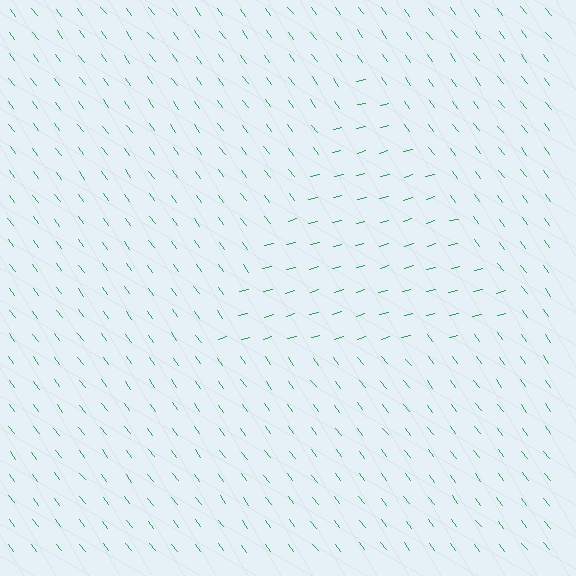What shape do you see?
I see a triangle.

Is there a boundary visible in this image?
Yes, there is a texture boundary formed by a change in line orientation.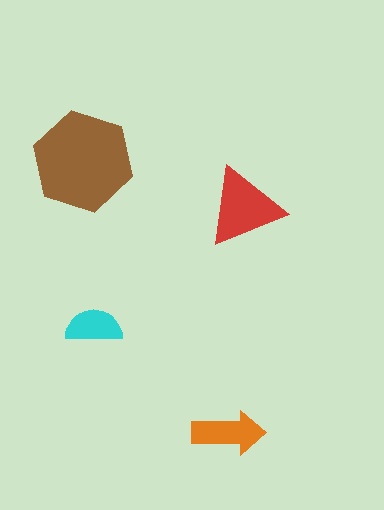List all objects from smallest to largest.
The cyan semicircle, the orange arrow, the red triangle, the brown hexagon.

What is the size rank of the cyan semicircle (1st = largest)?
4th.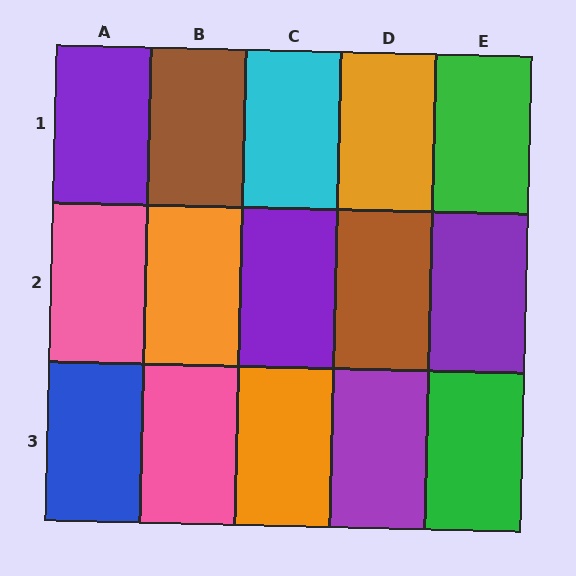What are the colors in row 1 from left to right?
Purple, brown, cyan, orange, green.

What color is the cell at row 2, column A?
Pink.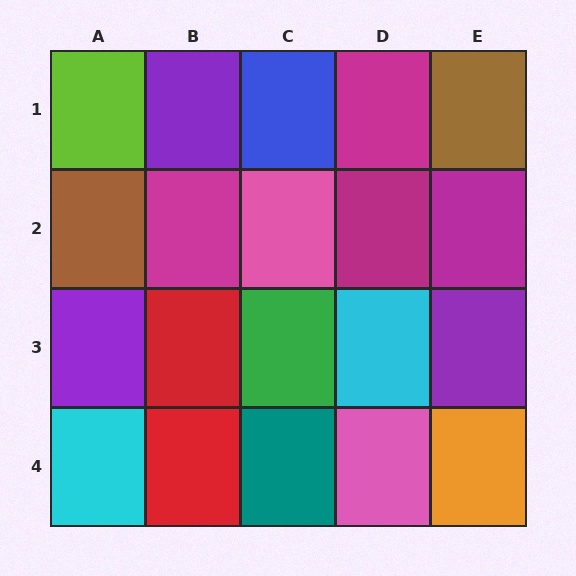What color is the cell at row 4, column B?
Red.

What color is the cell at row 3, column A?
Purple.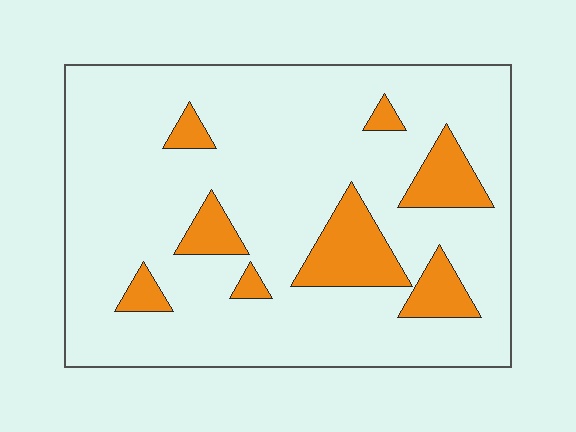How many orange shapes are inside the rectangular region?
8.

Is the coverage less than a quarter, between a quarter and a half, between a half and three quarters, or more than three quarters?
Less than a quarter.